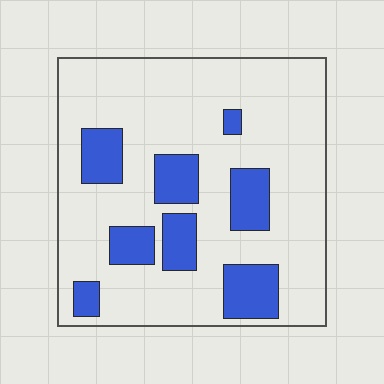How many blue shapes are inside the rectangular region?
8.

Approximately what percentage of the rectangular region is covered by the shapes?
Approximately 20%.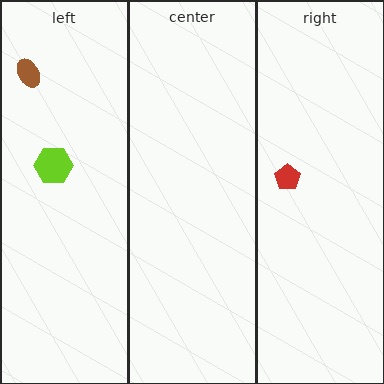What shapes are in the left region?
The brown ellipse, the lime hexagon.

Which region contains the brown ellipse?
The left region.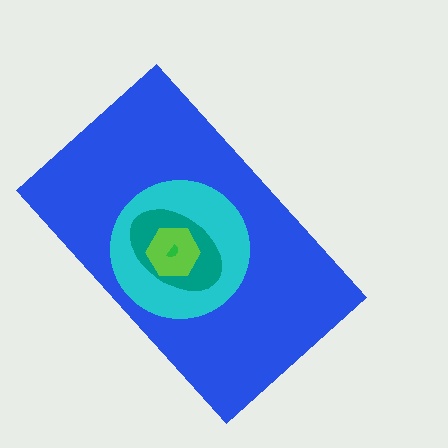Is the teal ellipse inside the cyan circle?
Yes.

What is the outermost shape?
The blue rectangle.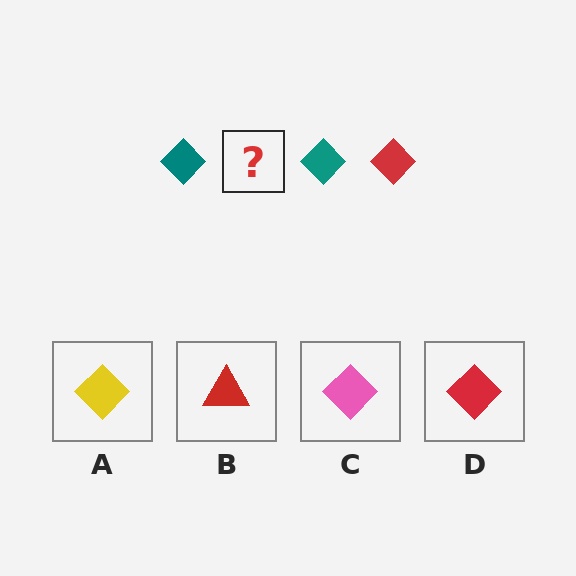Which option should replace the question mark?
Option D.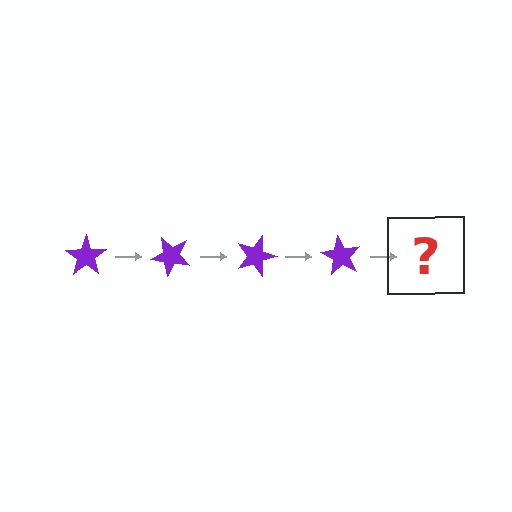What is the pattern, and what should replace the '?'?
The pattern is that the star rotates 45 degrees each step. The '?' should be a purple star rotated 180 degrees.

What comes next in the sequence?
The next element should be a purple star rotated 180 degrees.